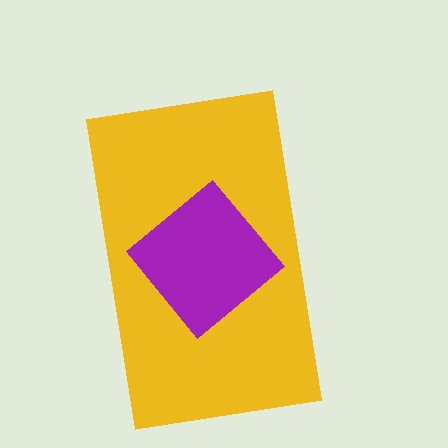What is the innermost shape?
The purple diamond.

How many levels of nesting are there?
2.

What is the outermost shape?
The yellow rectangle.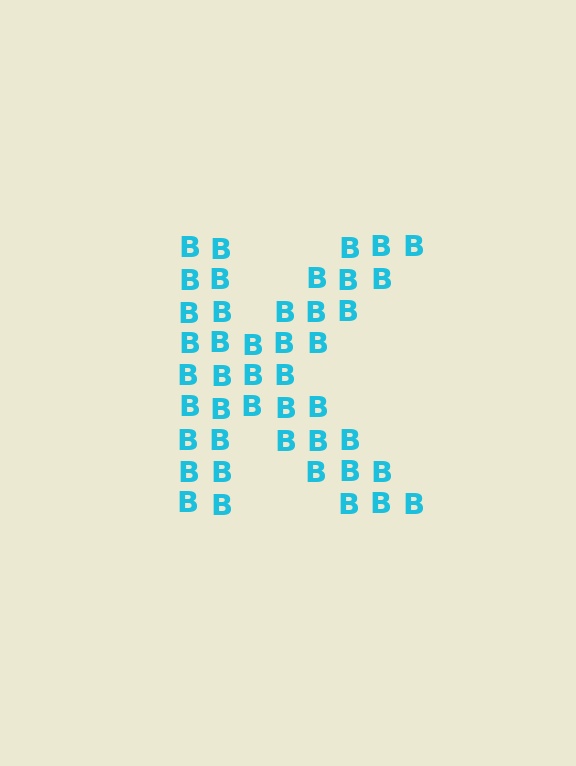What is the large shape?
The large shape is the letter K.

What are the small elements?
The small elements are letter B's.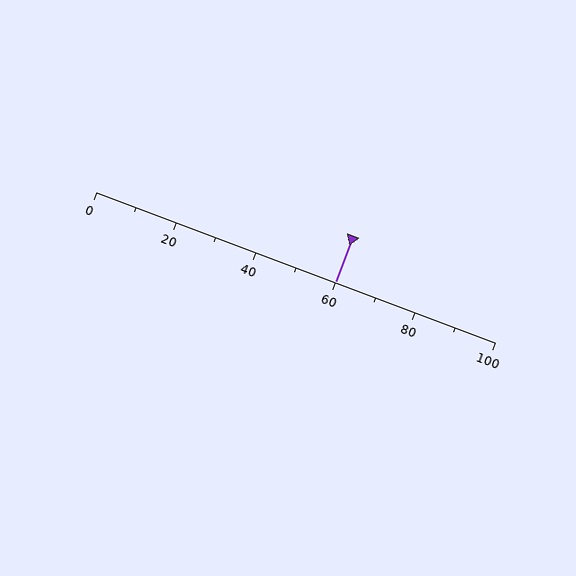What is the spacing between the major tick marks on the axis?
The major ticks are spaced 20 apart.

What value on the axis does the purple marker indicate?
The marker indicates approximately 60.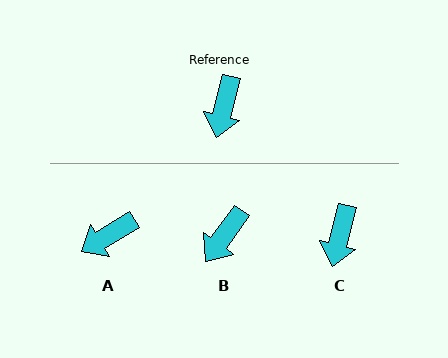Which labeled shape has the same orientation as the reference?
C.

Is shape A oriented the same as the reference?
No, it is off by about 45 degrees.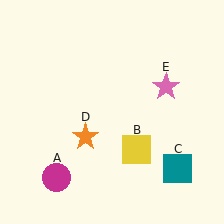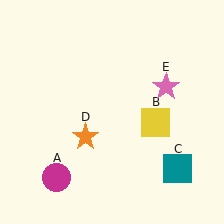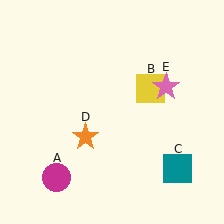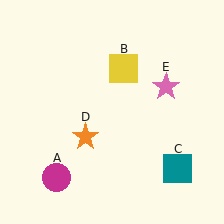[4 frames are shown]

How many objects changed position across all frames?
1 object changed position: yellow square (object B).